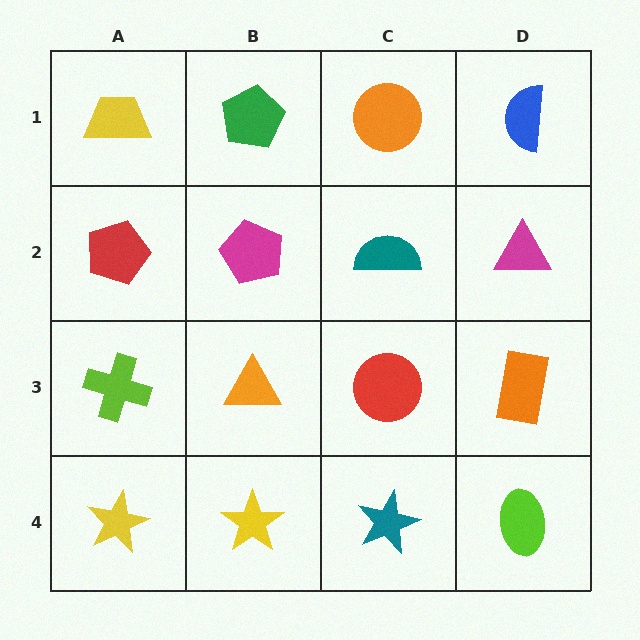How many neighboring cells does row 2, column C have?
4.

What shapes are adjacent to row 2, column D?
A blue semicircle (row 1, column D), an orange rectangle (row 3, column D), a teal semicircle (row 2, column C).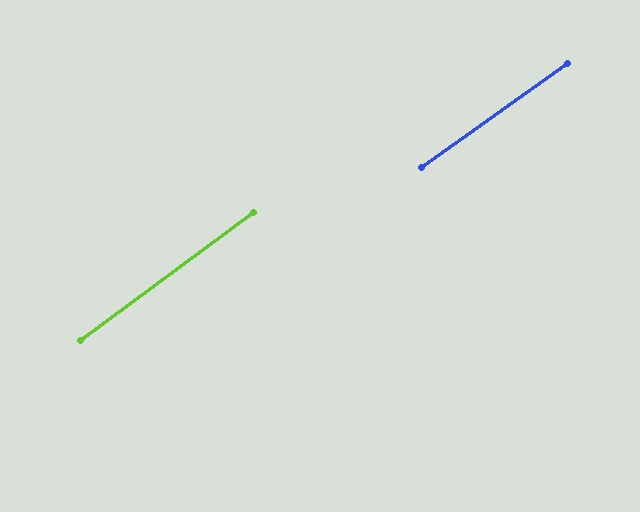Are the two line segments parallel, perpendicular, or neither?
Parallel — their directions differ by only 1.2°.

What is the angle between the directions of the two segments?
Approximately 1 degree.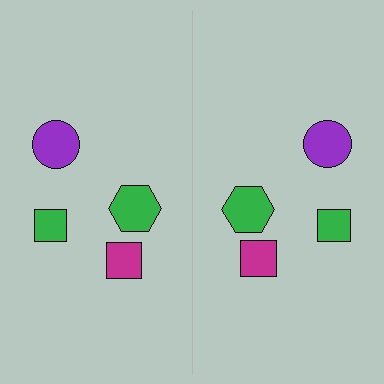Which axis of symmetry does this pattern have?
The pattern has a vertical axis of symmetry running through the center of the image.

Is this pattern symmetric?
Yes, this pattern has bilateral (reflection) symmetry.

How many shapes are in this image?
There are 8 shapes in this image.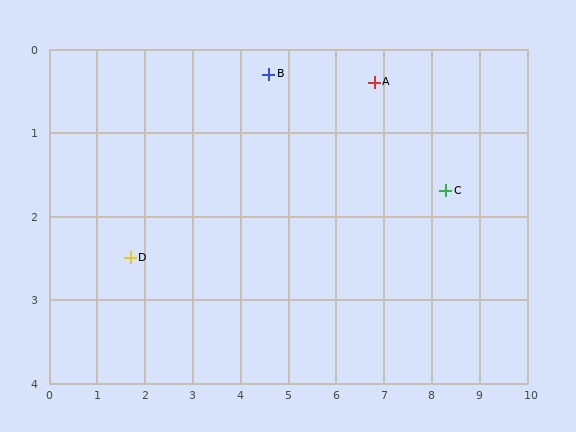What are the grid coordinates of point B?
Point B is at approximately (4.6, 0.3).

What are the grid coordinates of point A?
Point A is at approximately (6.8, 0.4).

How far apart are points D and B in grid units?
Points D and B are about 3.6 grid units apart.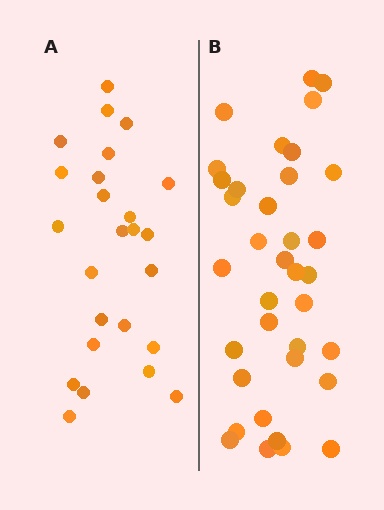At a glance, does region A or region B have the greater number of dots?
Region B (the right region) has more dots.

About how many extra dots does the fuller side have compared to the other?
Region B has roughly 12 or so more dots than region A.